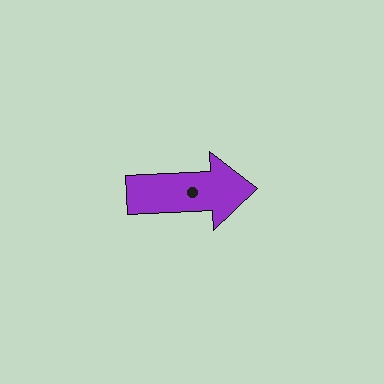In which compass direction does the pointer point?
East.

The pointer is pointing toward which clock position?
Roughly 3 o'clock.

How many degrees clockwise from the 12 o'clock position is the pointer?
Approximately 87 degrees.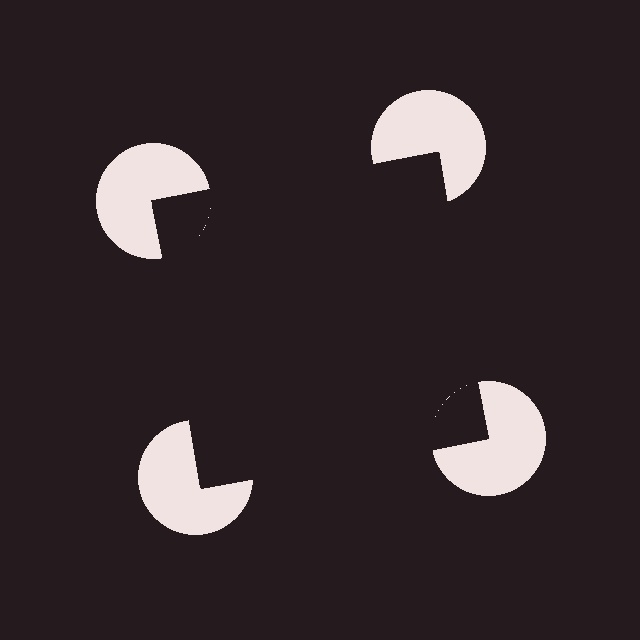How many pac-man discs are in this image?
There are 4 — one at each vertex of the illusory square.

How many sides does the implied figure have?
4 sides.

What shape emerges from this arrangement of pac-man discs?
An illusory square — its edges are inferred from the aligned wedge cuts in the pac-man discs, not physically drawn.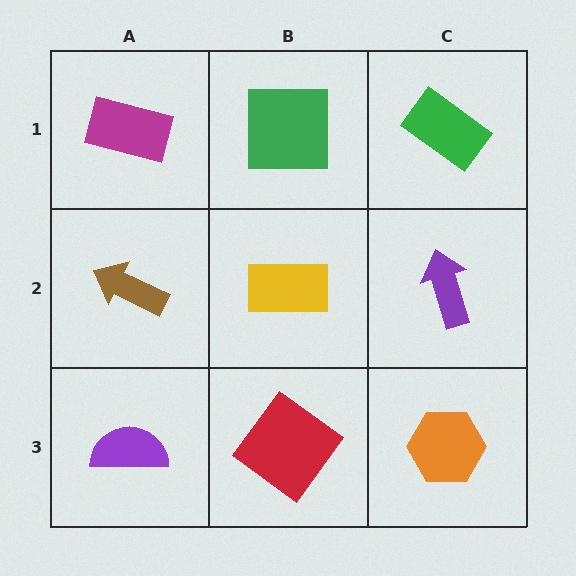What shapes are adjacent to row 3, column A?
A brown arrow (row 2, column A), a red diamond (row 3, column B).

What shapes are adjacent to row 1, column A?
A brown arrow (row 2, column A), a green square (row 1, column B).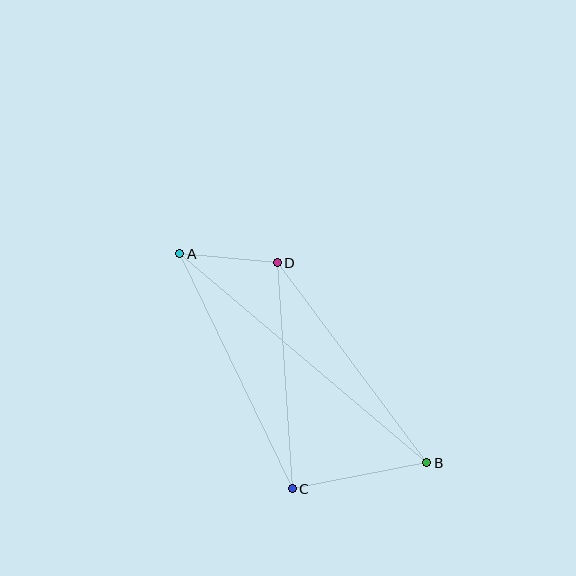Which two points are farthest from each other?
Points A and B are farthest from each other.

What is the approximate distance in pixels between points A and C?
The distance between A and C is approximately 260 pixels.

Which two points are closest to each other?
Points A and D are closest to each other.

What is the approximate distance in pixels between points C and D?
The distance between C and D is approximately 226 pixels.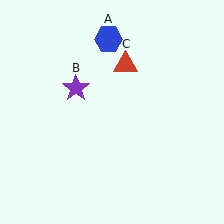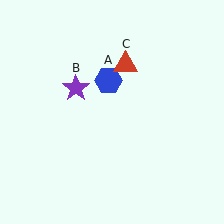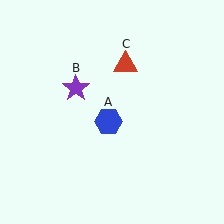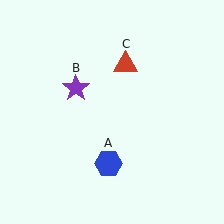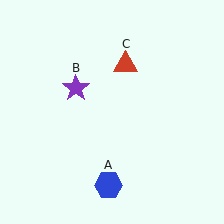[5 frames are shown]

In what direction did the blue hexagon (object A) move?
The blue hexagon (object A) moved down.